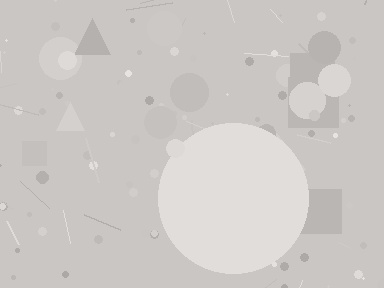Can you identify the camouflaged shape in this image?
The camouflaged shape is a circle.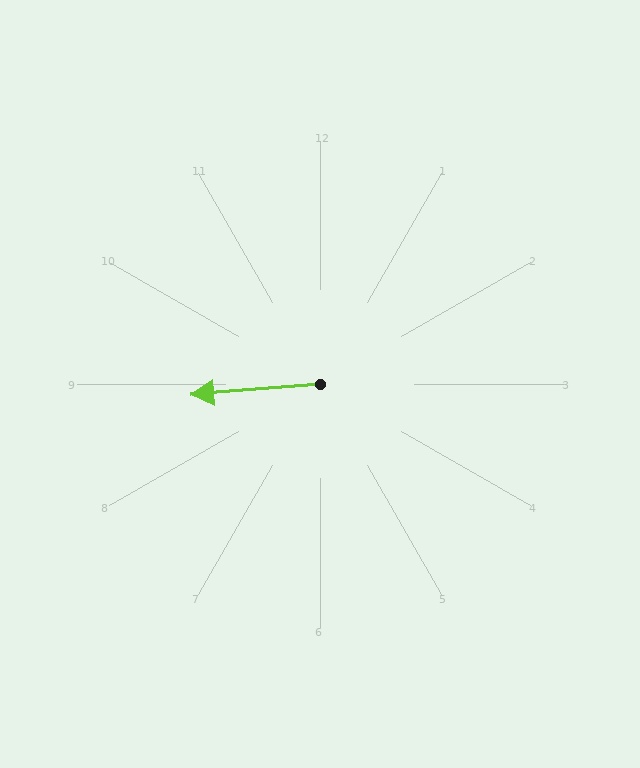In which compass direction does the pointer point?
West.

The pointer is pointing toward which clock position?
Roughly 9 o'clock.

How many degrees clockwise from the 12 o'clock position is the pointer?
Approximately 265 degrees.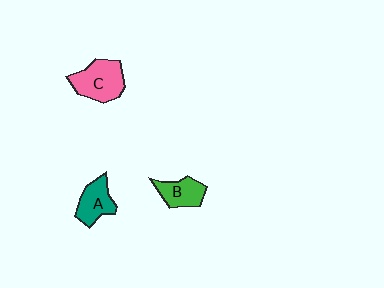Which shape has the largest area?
Shape C (pink).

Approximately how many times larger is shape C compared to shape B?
Approximately 1.5 times.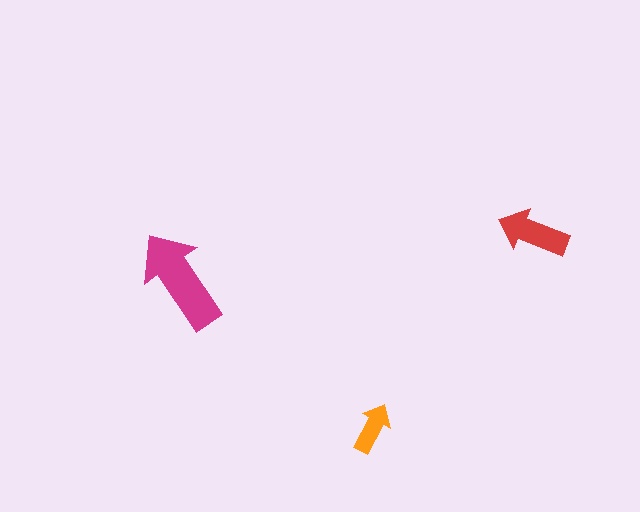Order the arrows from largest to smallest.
the magenta one, the red one, the orange one.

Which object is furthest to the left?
The magenta arrow is leftmost.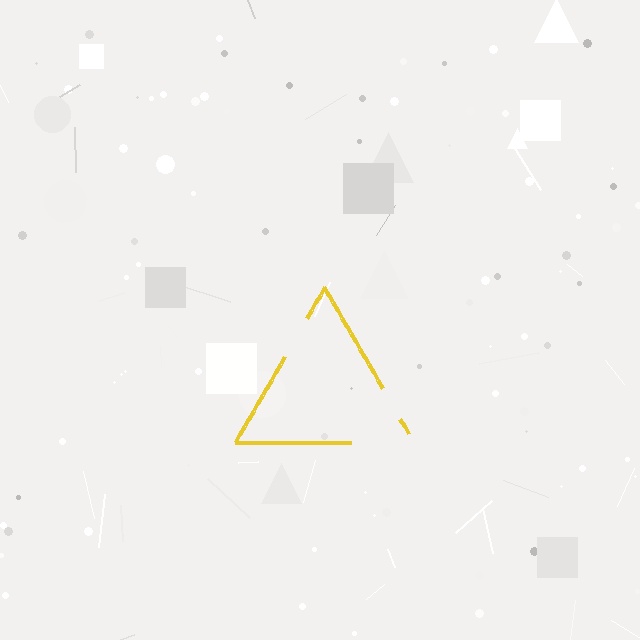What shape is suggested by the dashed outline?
The dashed outline suggests a triangle.